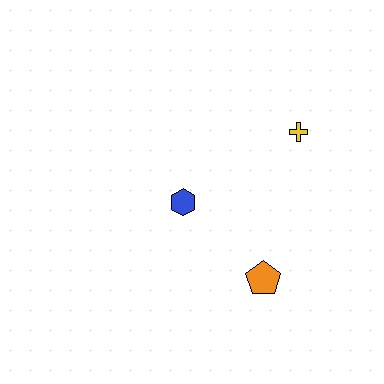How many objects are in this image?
There are 3 objects.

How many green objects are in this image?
There are no green objects.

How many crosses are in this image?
There is 1 cross.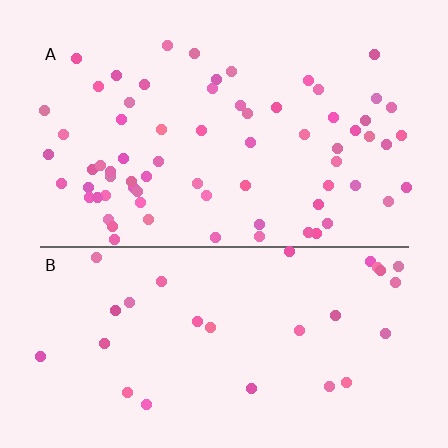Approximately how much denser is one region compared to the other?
Approximately 2.4× — region A over region B.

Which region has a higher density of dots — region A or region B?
A (the top).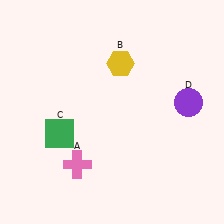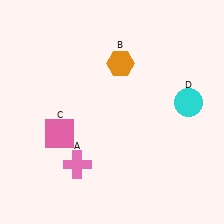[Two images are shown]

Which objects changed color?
B changed from yellow to orange. C changed from green to pink. D changed from purple to cyan.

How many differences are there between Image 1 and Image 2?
There are 3 differences between the two images.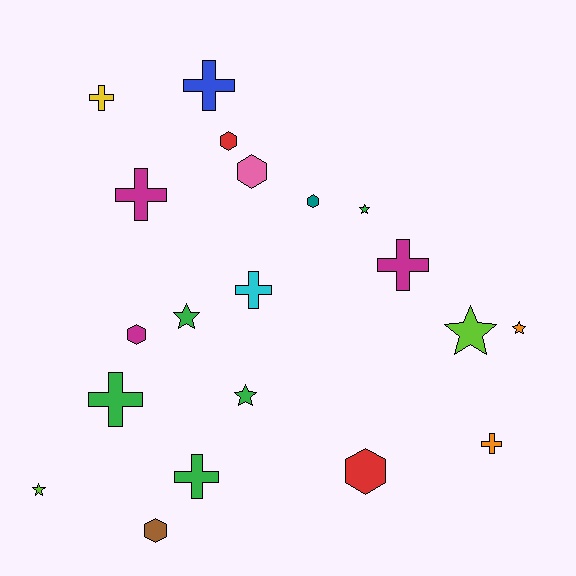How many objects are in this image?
There are 20 objects.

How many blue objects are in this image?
There is 1 blue object.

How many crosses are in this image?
There are 8 crosses.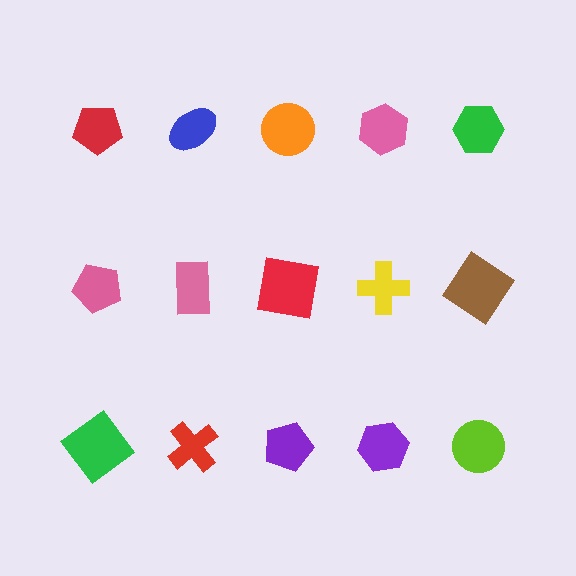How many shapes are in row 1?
5 shapes.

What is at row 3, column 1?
A green diamond.